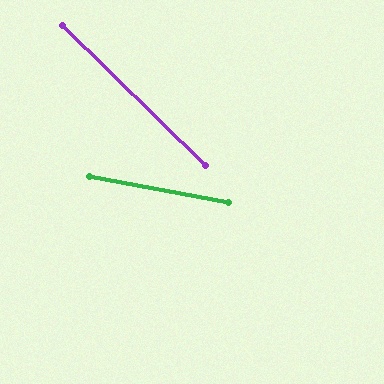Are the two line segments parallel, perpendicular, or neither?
Neither parallel nor perpendicular — they differ by about 34°.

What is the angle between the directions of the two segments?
Approximately 34 degrees.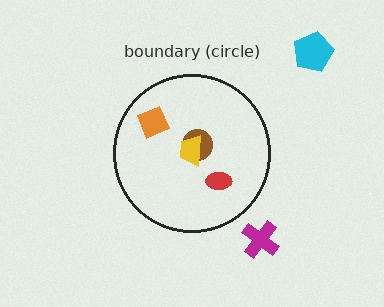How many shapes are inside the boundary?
4 inside, 2 outside.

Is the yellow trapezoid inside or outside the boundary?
Inside.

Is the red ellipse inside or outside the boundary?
Inside.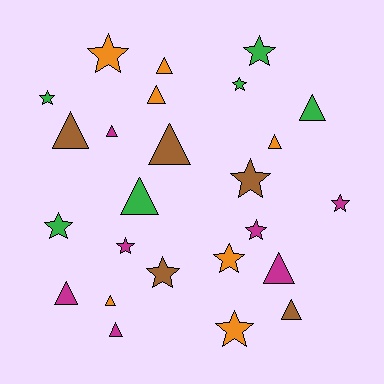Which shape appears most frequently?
Triangle, with 13 objects.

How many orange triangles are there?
There are 4 orange triangles.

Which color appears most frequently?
Orange, with 7 objects.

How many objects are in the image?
There are 25 objects.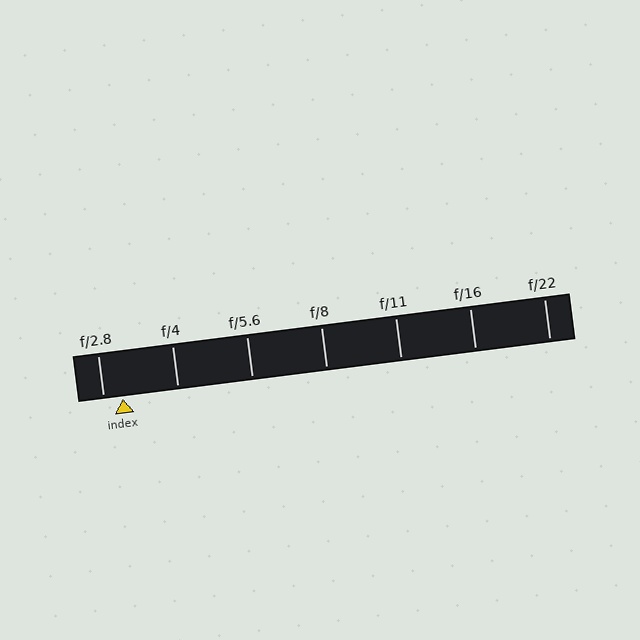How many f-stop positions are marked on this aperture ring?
There are 7 f-stop positions marked.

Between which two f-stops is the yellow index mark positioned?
The index mark is between f/2.8 and f/4.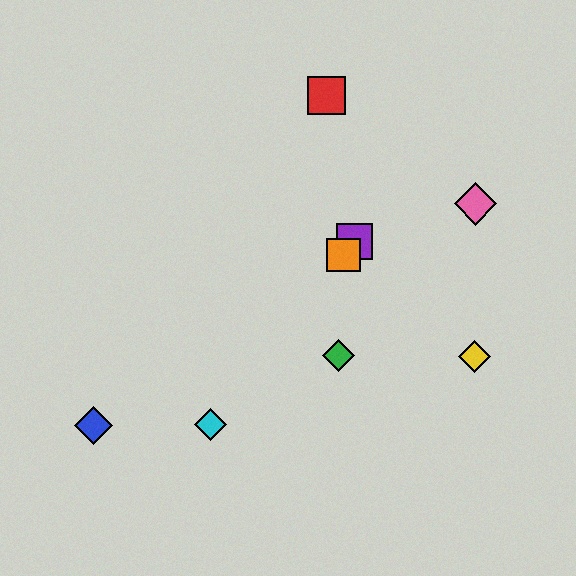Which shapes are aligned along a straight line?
The purple square, the orange square, the cyan diamond are aligned along a straight line.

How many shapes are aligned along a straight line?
3 shapes (the purple square, the orange square, the cyan diamond) are aligned along a straight line.